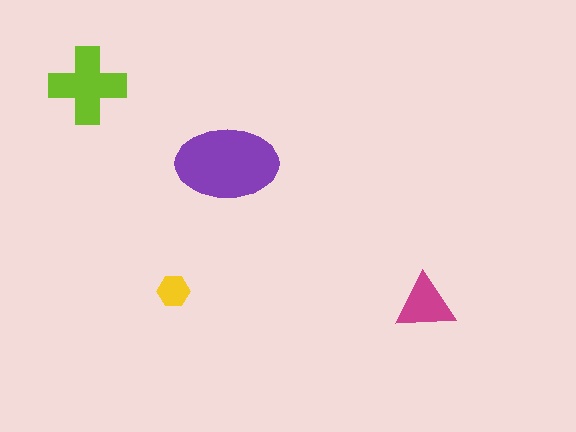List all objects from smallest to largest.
The yellow hexagon, the magenta triangle, the lime cross, the purple ellipse.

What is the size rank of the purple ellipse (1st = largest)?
1st.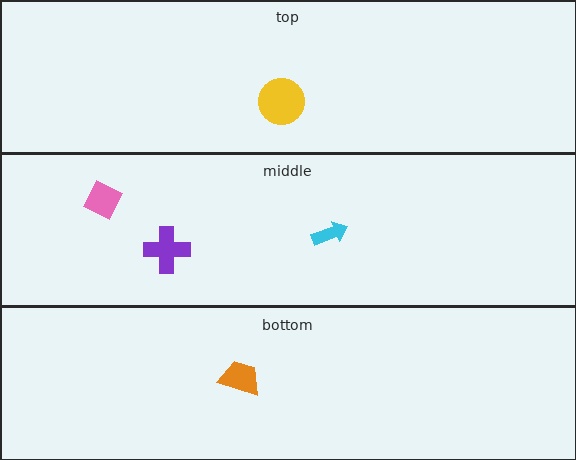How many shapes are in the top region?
1.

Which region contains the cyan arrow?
The middle region.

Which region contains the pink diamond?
The middle region.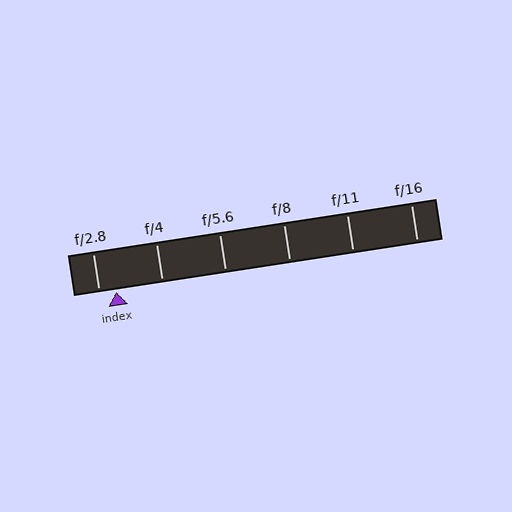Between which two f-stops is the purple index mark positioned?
The index mark is between f/2.8 and f/4.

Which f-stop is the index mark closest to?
The index mark is closest to f/2.8.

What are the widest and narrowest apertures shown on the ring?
The widest aperture shown is f/2.8 and the narrowest is f/16.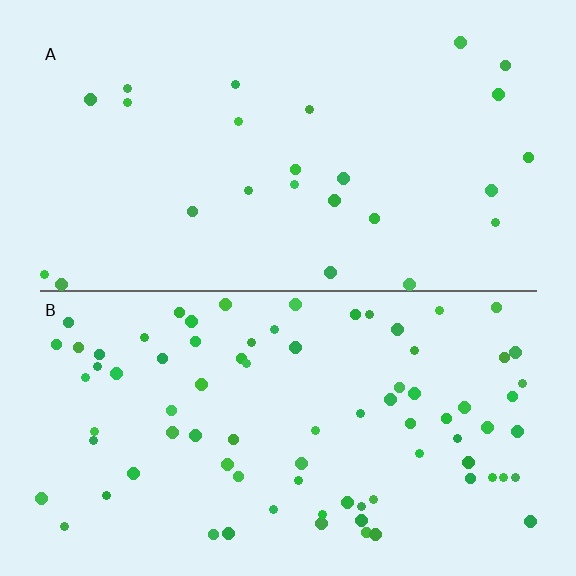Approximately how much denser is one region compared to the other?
Approximately 3.2× — region B over region A.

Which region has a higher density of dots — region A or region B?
B (the bottom).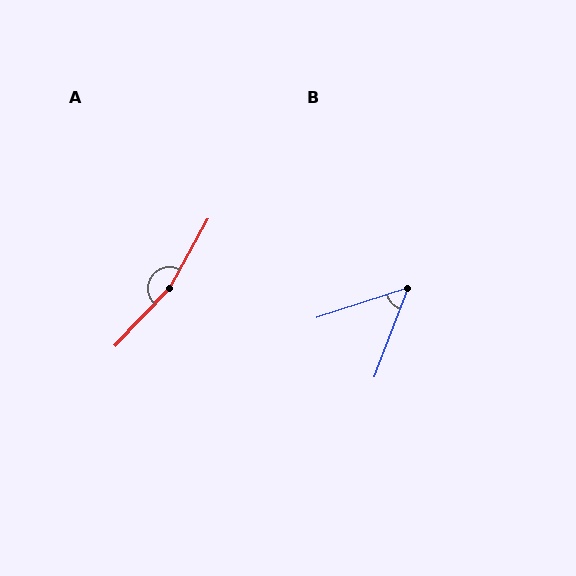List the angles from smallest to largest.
B (51°), A (166°).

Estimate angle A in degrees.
Approximately 166 degrees.